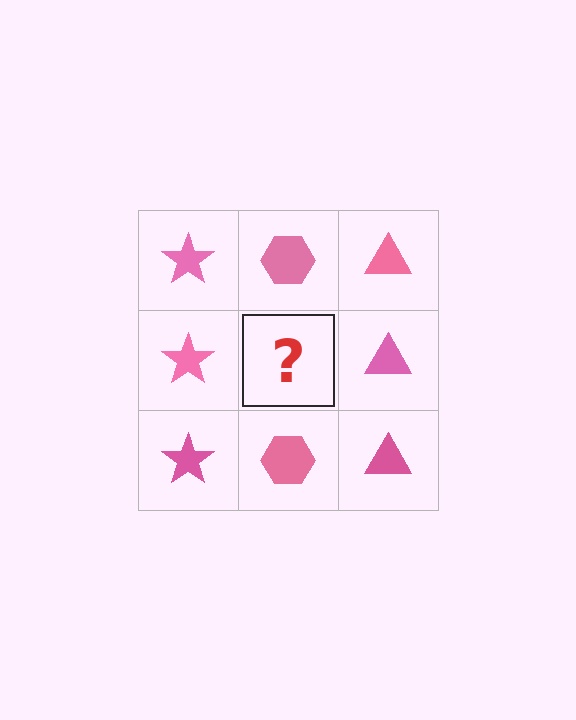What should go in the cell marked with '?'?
The missing cell should contain a pink hexagon.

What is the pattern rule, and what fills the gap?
The rule is that each column has a consistent shape. The gap should be filled with a pink hexagon.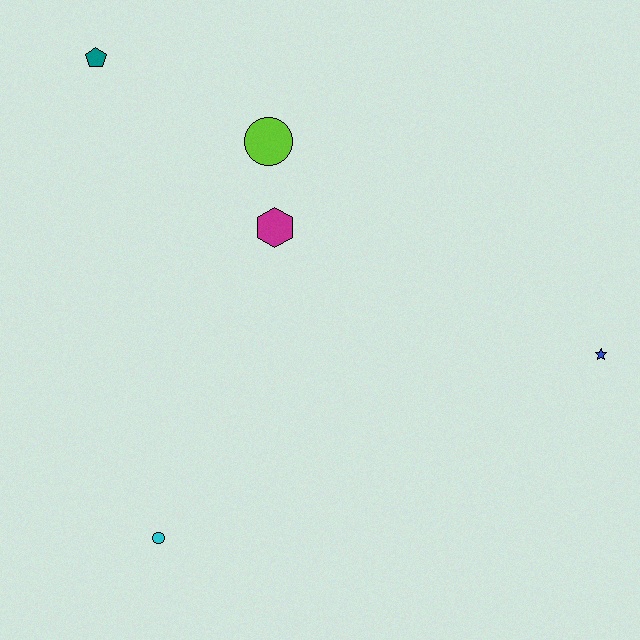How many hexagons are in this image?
There is 1 hexagon.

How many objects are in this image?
There are 5 objects.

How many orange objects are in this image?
There are no orange objects.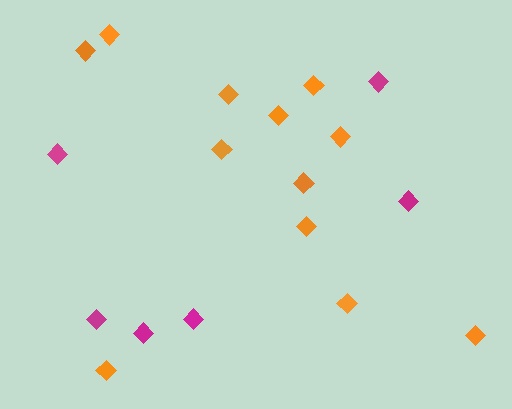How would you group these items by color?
There are 2 groups: one group of magenta diamonds (6) and one group of orange diamonds (12).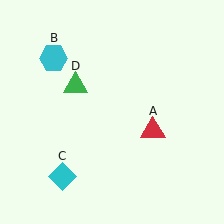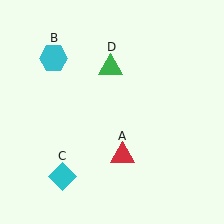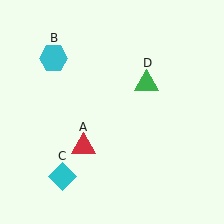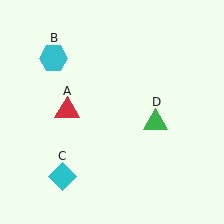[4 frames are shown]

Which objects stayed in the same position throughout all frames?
Cyan hexagon (object B) and cyan diamond (object C) remained stationary.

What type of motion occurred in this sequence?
The red triangle (object A), green triangle (object D) rotated clockwise around the center of the scene.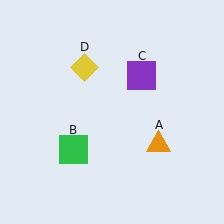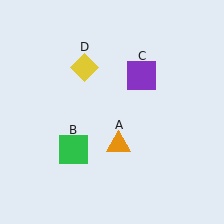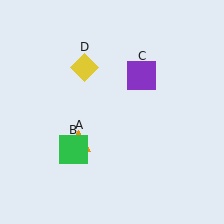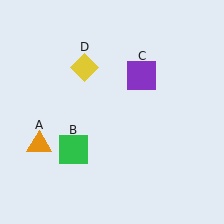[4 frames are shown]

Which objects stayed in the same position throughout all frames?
Green square (object B) and purple square (object C) and yellow diamond (object D) remained stationary.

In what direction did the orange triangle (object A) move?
The orange triangle (object A) moved left.